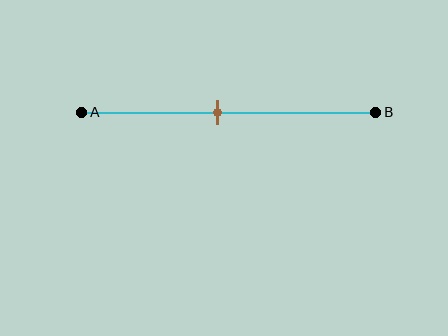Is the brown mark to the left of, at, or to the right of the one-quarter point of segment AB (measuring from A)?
The brown mark is to the right of the one-quarter point of segment AB.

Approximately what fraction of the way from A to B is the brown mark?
The brown mark is approximately 45% of the way from A to B.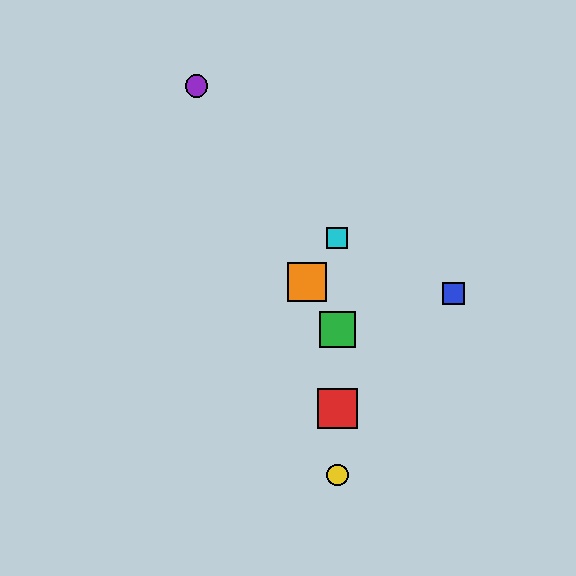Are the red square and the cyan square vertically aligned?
Yes, both are at x≈337.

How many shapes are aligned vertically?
4 shapes (the red square, the green square, the yellow circle, the cyan square) are aligned vertically.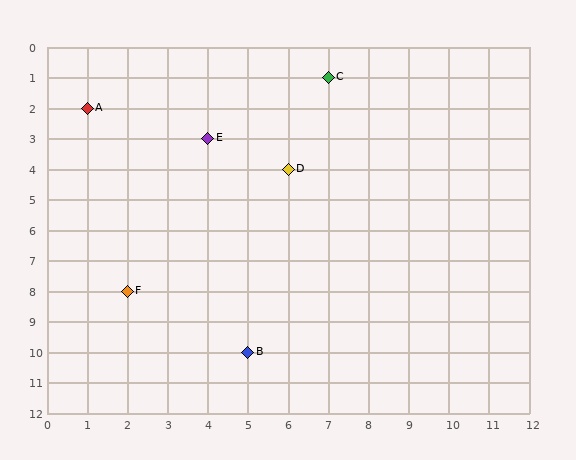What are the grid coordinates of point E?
Point E is at grid coordinates (4, 3).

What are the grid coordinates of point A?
Point A is at grid coordinates (1, 2).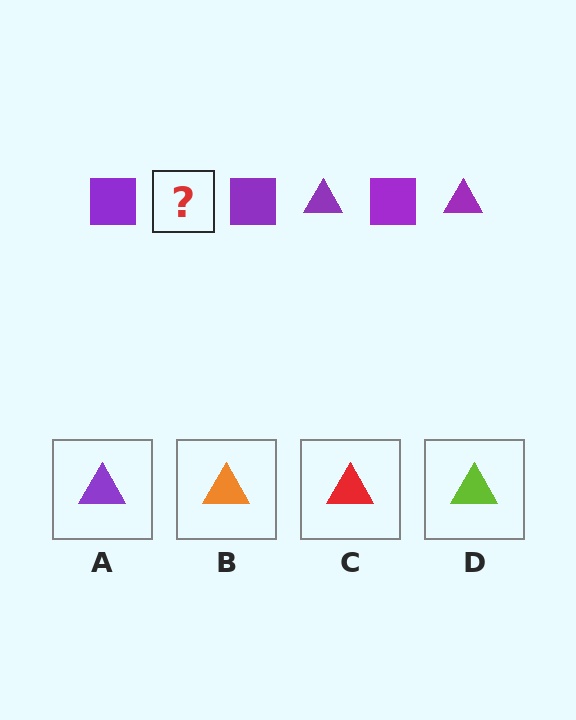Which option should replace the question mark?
Option A.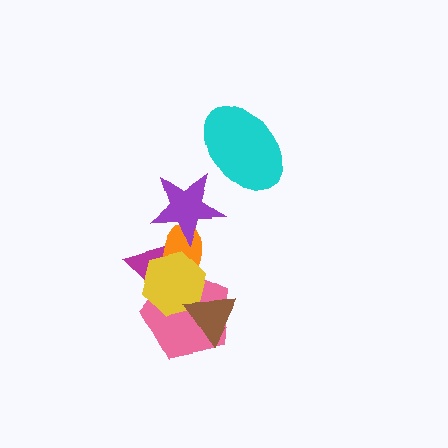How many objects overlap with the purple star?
2 objects overlap with the purple star.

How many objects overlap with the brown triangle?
2 objects overlap with the brown triangle.